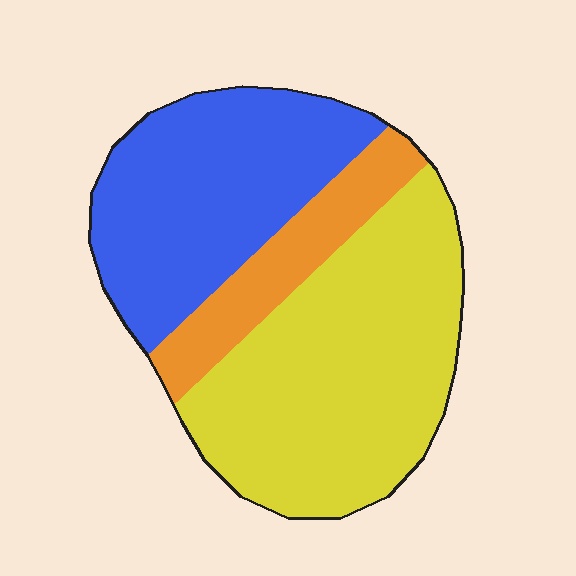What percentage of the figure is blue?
Blue covers about 35% of the figure.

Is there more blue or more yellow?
Yellow.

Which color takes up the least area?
Orange, at roughly 15%.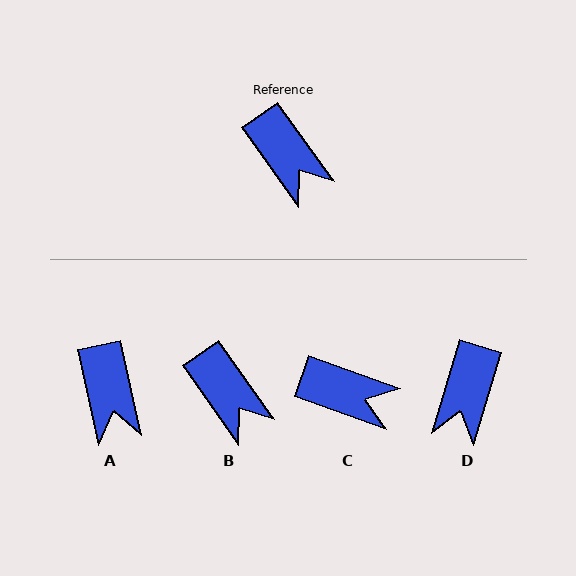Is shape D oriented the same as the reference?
No, it is off by about 52 degrees.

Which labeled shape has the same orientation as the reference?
B.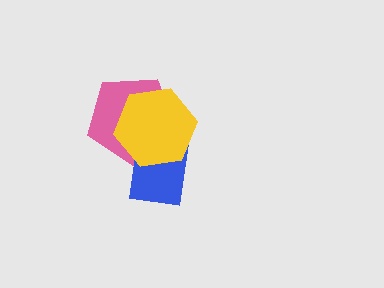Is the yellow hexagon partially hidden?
No, no other shape covers it.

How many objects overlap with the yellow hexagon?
2 objects overlap with the yellow hexagon.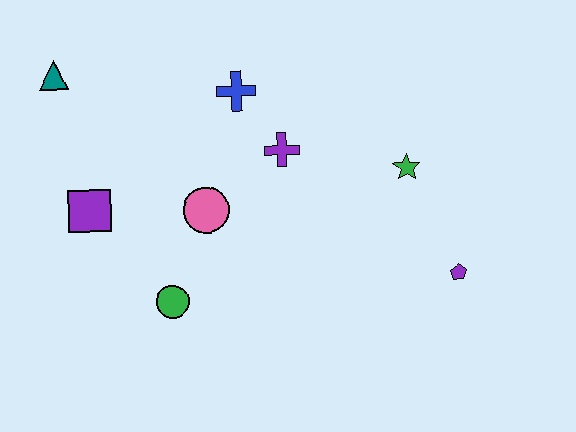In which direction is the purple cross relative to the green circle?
The purple cross is above the green circle.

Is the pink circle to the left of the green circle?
No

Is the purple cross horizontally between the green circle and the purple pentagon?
Yes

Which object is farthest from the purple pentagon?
The teal triangle is farthest from the purple pentagon.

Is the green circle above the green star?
No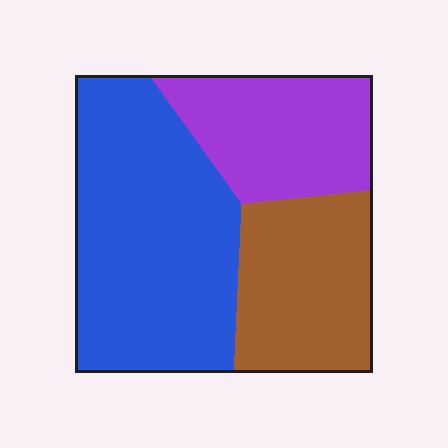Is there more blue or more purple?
Blue.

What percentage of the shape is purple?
Purple covers roughly 25% of the shape.